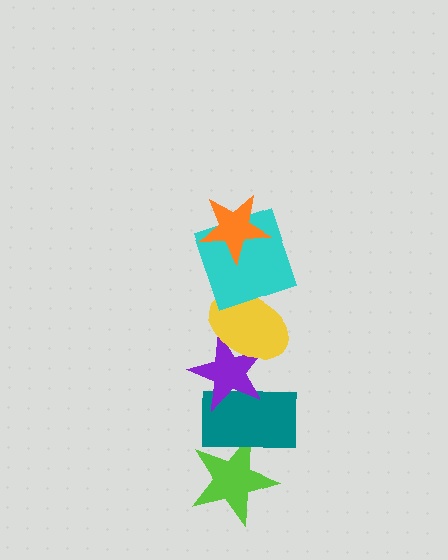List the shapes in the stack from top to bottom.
From top to bottom: the orange star, the cyan square, the yellow ellipse, the purple star, the teal rectangle, the lime star.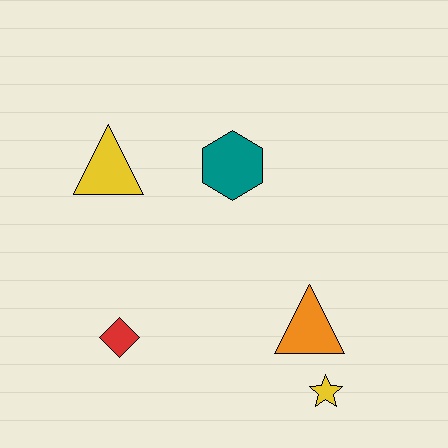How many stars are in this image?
There is 1 star.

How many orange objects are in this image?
There is 1 orange object.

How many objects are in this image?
There are 5 objects.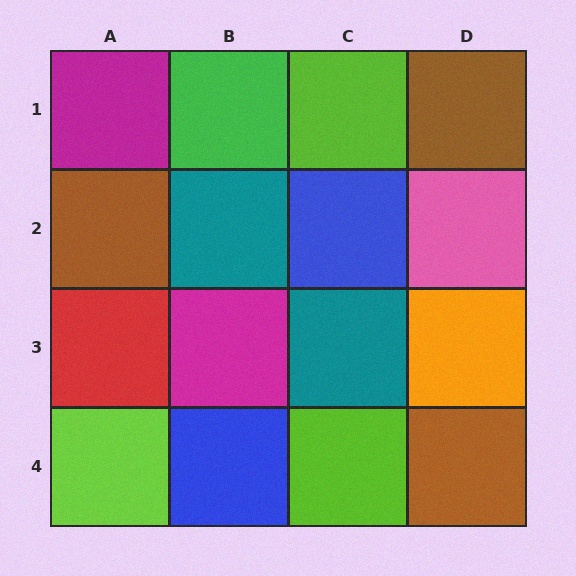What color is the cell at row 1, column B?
Green.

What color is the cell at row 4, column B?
Blue.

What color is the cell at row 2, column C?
Blue.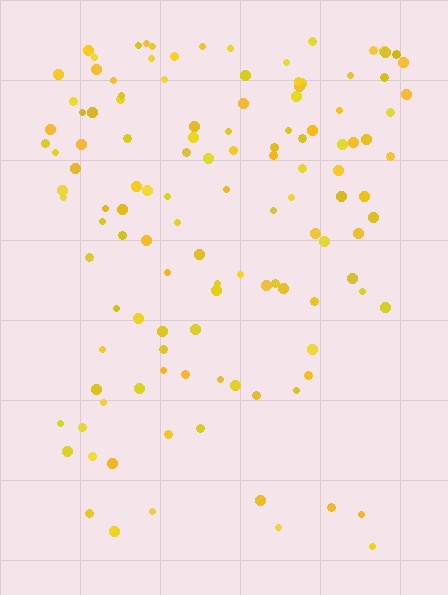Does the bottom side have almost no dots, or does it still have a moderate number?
Still a moderate number, just noticeably fewer than the top.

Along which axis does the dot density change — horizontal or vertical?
Vertical.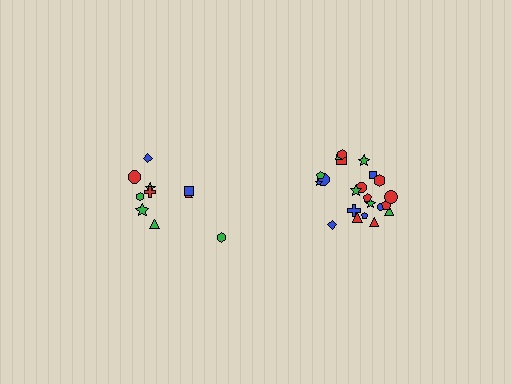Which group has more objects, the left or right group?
The right group.